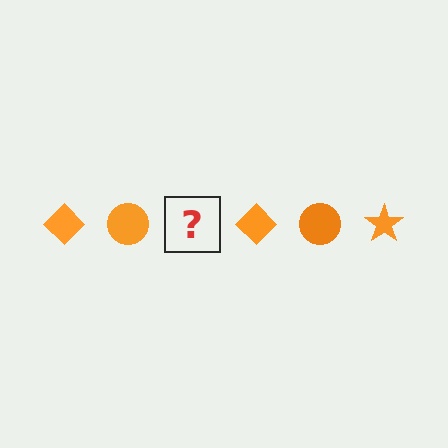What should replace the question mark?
The question mark should be replaced with an orange star.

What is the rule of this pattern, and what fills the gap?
The rule is that the pattern cycles through diamond, circle, star shapes in orange. The gap should be filled with an orange star.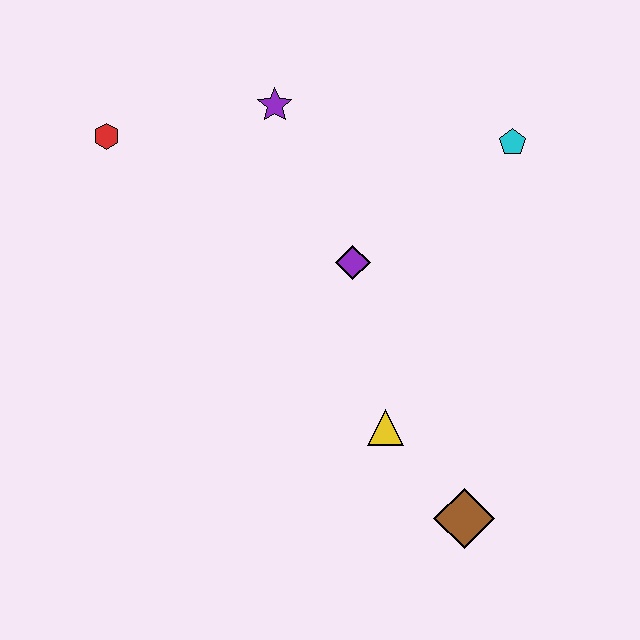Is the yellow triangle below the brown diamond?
No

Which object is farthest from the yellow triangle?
The red hexagon is farthest from the yellow triangle.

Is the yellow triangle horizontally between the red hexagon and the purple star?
No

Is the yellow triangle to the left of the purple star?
No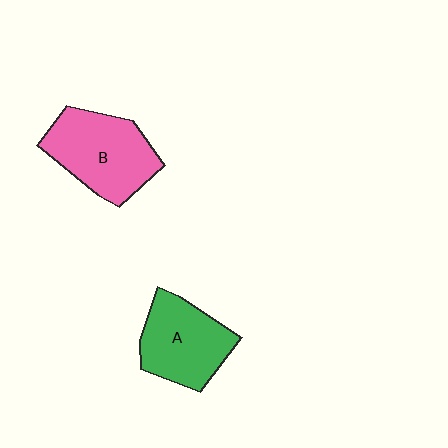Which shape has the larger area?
Shape B (pink).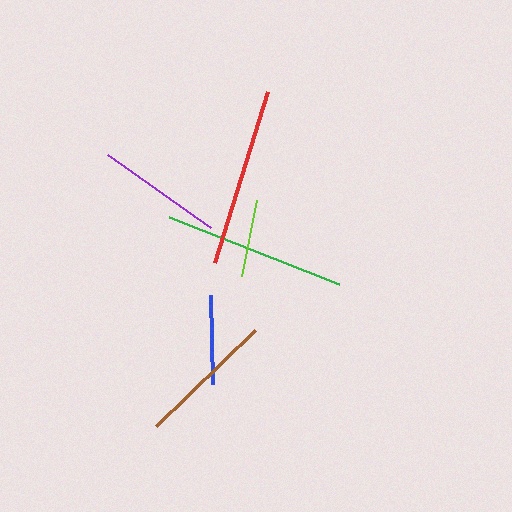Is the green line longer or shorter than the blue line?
The green line is longer than the blue line.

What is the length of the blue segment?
The blue segment is approximately 89 pixels long.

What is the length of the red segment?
The red segment is approximately 179 pixels long.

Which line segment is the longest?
The green line is the longest at approximately 183 pixels.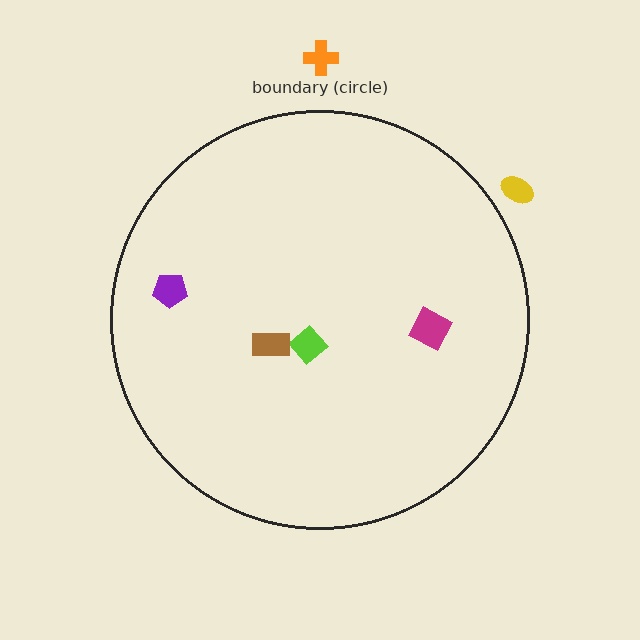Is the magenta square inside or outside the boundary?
Inside.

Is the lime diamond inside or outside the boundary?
Inside.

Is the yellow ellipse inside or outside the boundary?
Outside.